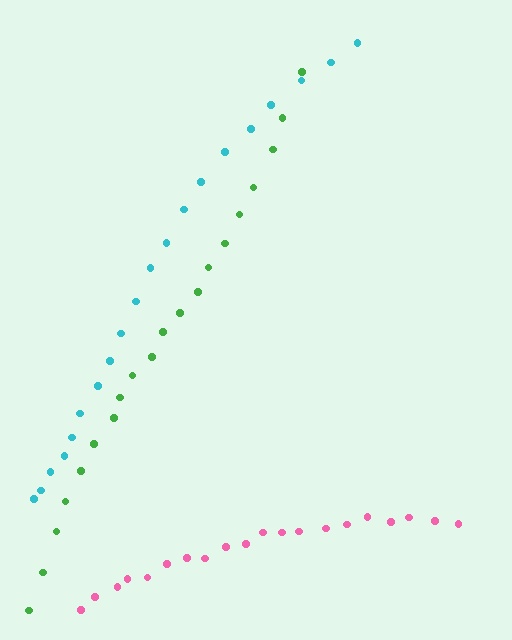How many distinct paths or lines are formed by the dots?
There are 3 distinct paths.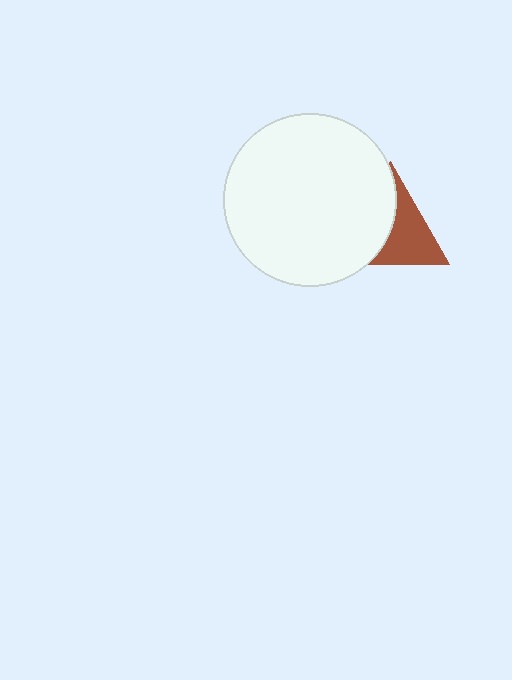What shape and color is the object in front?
The object in front is a white circle.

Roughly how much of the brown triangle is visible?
About half of it is visible (roughly 51%).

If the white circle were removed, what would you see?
You would see the complete brown triangle.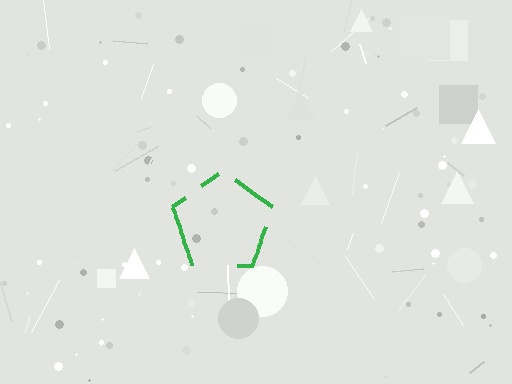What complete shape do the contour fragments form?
The contour fragments form a pentagon.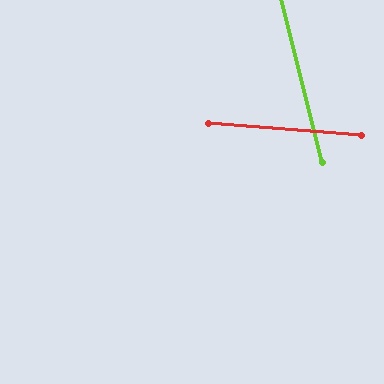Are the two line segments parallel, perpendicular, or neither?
Neither parallel nor perpendicular — they differ by about 72°.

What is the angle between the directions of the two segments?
Approximately 72 degrees.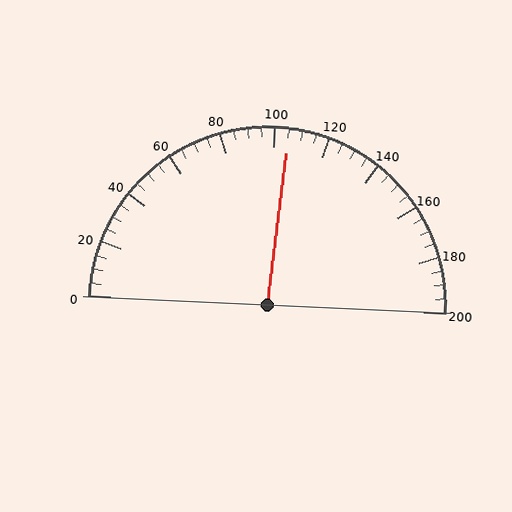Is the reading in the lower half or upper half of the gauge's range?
The reading is in the upper half of the range (0 to 200).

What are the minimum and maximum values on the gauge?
The gauge ranges from 0 to 200.